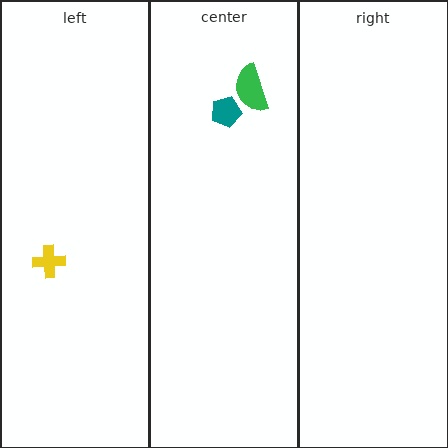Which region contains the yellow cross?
The left region.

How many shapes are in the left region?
1.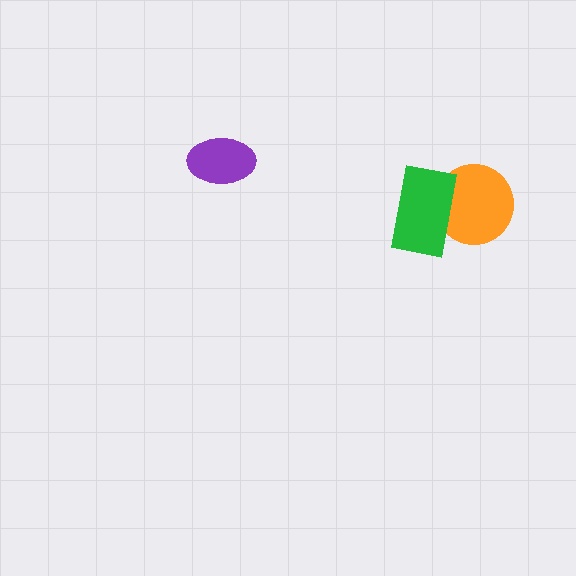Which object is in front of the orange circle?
The green rectangle is in front of the orange circle.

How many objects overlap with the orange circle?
1 object overlaps with the orange circle.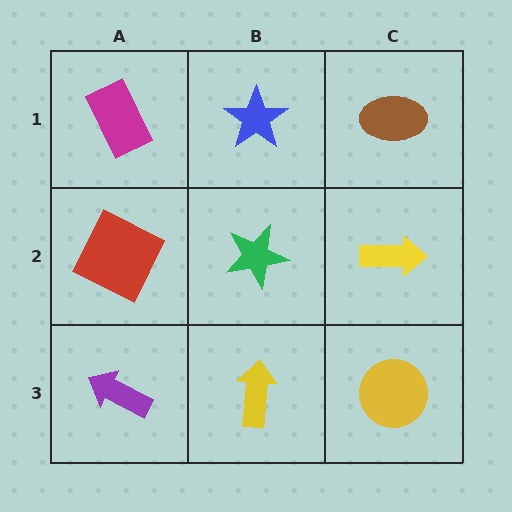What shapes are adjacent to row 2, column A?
A magenta rectangle (row 1, column A), a purple arrow (row 3, column A), a green star (row 2, column B).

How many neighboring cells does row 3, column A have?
2.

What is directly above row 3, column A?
A red square.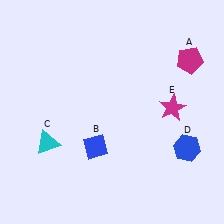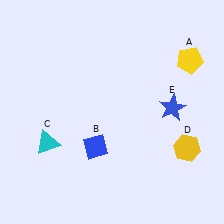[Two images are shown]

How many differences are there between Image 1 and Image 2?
There are 3 differences between the two images.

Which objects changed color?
A changed from magenta to yellow. D changed from blue to yellow. E changed from magenta to blue.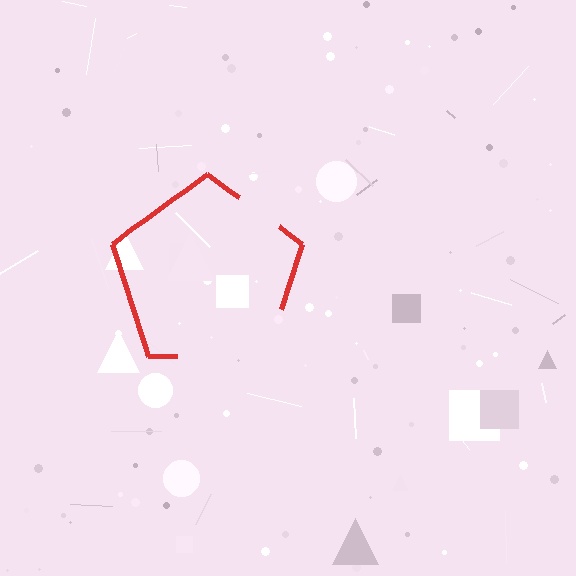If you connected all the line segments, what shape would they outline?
They would outline a pentagon.